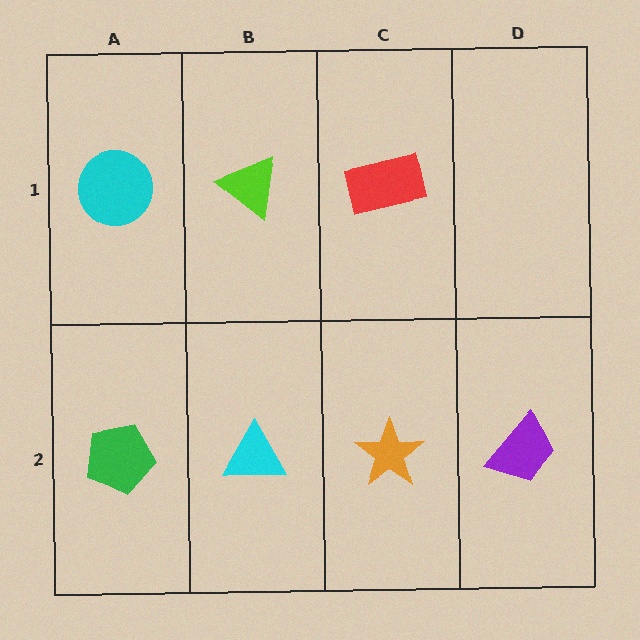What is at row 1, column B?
A lime triangle.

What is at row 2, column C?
An orange star.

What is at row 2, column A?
A green pentagon.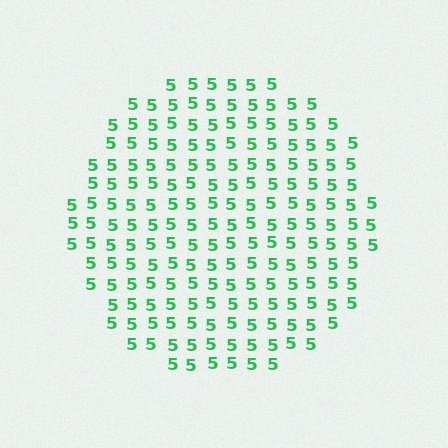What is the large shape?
The large shape is a circle.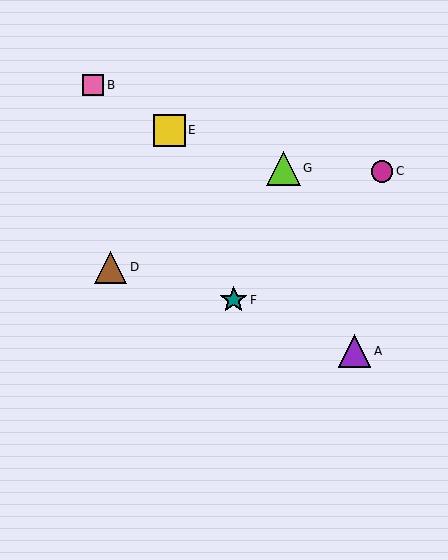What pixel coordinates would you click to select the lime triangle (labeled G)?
Click at (283, 168) to select the lime triangle G.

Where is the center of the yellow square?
The center of the yellow square is at (169, 130).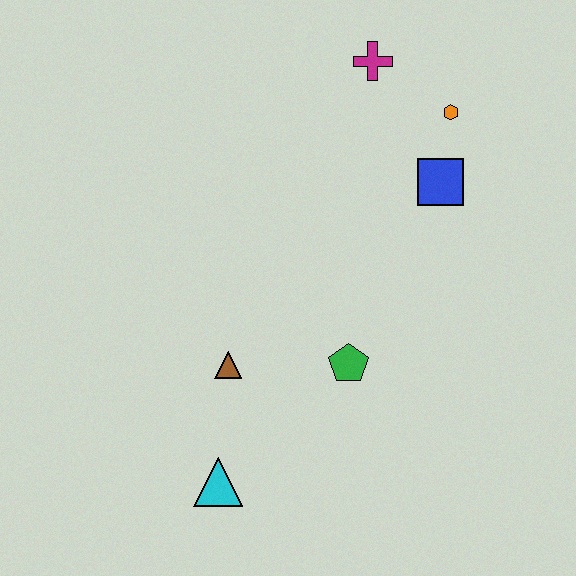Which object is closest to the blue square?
The orange hexagon is closest to the blue square.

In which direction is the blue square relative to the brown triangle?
The blue square is to the right of the brown triangle.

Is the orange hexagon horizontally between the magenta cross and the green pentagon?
No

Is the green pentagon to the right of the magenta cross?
No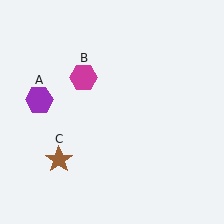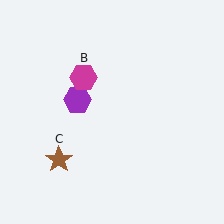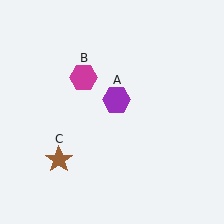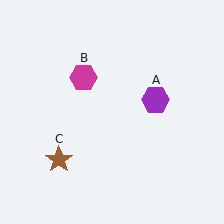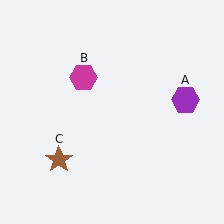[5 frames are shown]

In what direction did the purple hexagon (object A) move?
The purple hexagon (object A) moved right.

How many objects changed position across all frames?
1 object changed position: purple hexagon (object A).